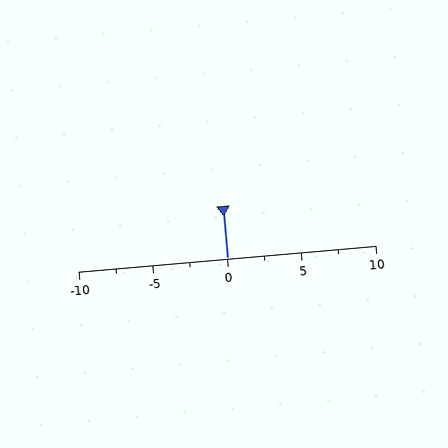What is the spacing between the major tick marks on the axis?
The major ticks are spaced 5 apart.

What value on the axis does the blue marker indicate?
The marker indicates approximately 0.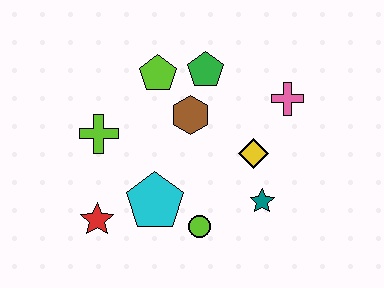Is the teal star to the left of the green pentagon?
No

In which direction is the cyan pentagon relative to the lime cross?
The cyan pentagon is below the lime cross.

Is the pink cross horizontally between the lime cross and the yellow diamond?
No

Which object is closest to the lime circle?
The cyan pentagon is closest to the lime circle.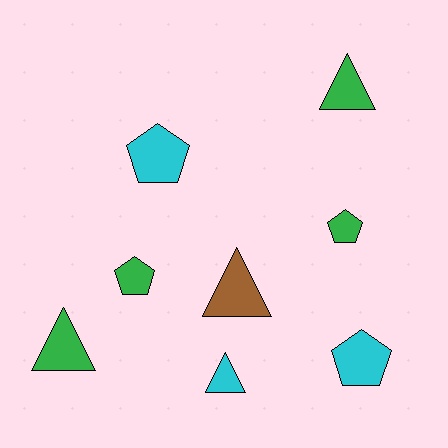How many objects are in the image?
There are 8 objects.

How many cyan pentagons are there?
There are 2 cyan pentagons.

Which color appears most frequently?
Green, with 4 objects.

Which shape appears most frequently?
Pentagon, with 4 objects.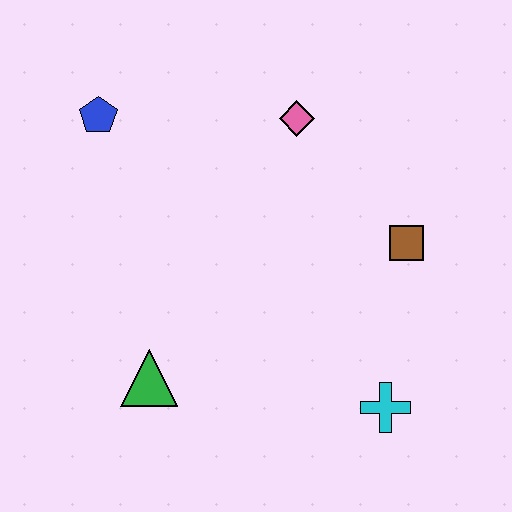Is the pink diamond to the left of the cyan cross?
Yes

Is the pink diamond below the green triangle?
No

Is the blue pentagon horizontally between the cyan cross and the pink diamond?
No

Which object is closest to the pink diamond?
The brown square is closest to the pink diamond.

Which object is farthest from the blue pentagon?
The cyan cross is farthest from the blue pentagon.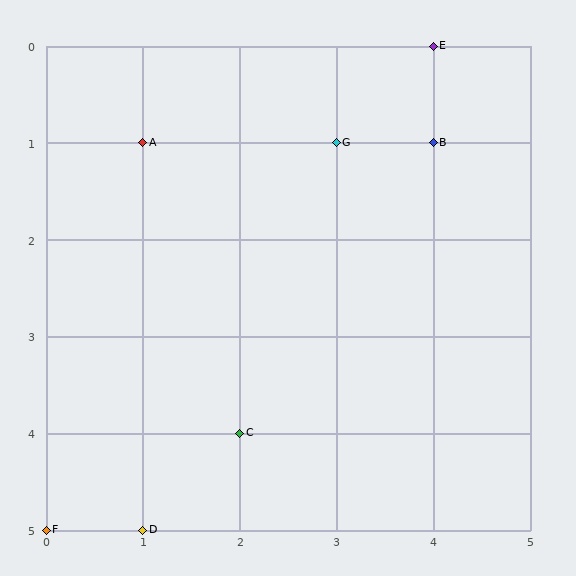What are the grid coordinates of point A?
Point A is at grid coordinates (1, 1).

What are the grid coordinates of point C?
Point C is at grid coordinates (2, 4).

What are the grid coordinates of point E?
Point E is at grid coordinates (4, 0).